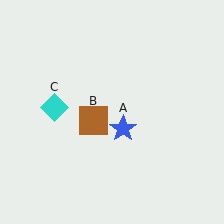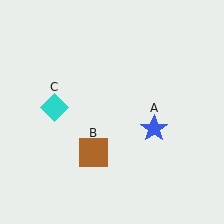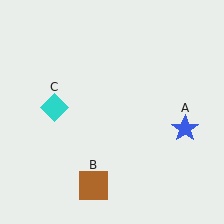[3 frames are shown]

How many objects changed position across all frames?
2 objects changed position: blue star (object A), brown square (object B).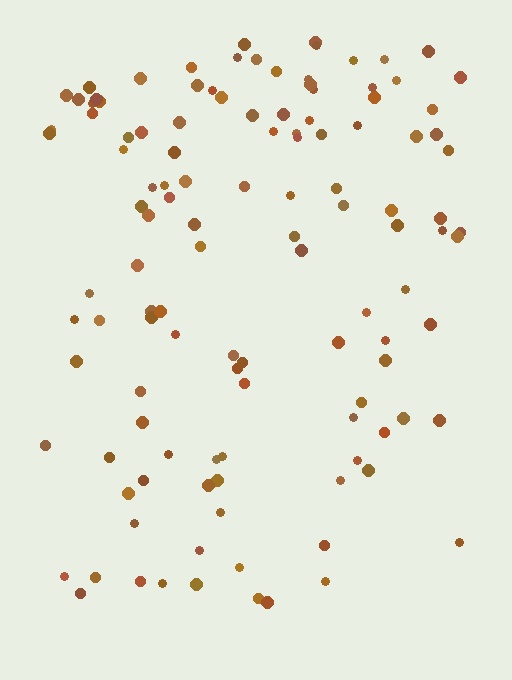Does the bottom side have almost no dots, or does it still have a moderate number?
Still a moderate number, just noticeably fewer than the top.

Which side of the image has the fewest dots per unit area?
The bottom.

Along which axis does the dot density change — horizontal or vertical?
Vertical.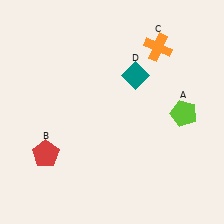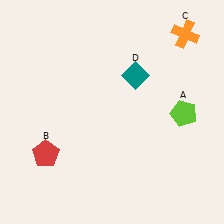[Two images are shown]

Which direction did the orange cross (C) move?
The orange cross (C) moved right.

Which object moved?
The orange cross (C) moved right.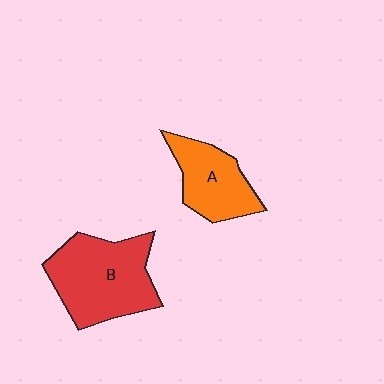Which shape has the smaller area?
Shape A (orange).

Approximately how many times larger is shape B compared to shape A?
Approximately 1.5 times.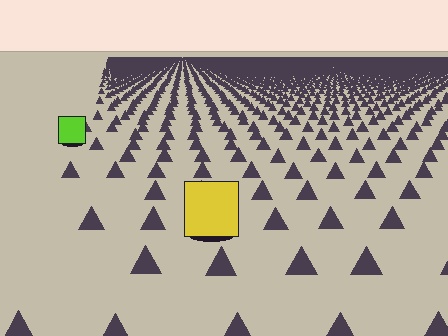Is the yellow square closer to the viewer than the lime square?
Yes. The yellow square is closer — you can tell from the texture gradient: the ground texture is coarser near it.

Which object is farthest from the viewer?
The lime square is farthest from the viewer. It appears smaller and the ground texture around it is denser.